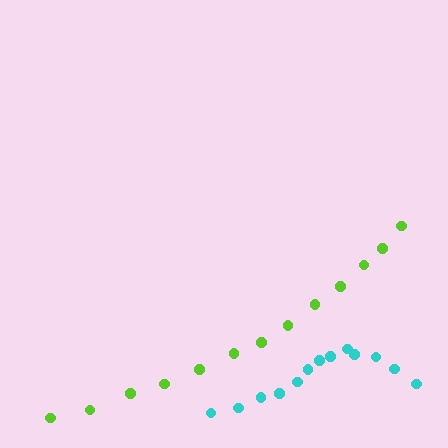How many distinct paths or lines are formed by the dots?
There are 2 distinct paths.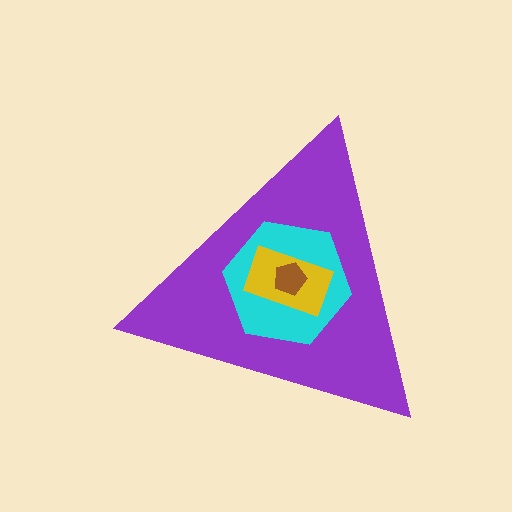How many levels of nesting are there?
4.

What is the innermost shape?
The brown pentagon.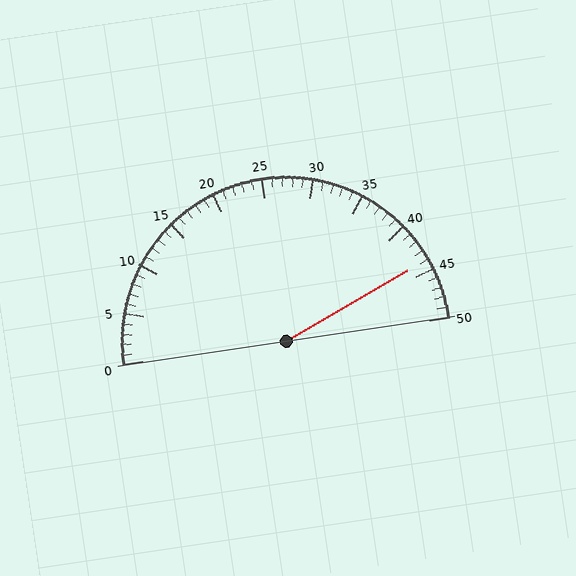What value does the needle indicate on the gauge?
The needle indicates approximately 44.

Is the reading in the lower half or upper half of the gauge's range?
The reading is in the upper half of the range (0 to 50).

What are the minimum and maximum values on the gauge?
The gauge ranges from 0 to 50.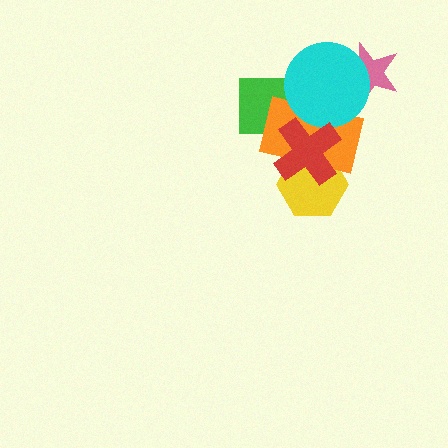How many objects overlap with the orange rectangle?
4 objects overlap with the orange rectangle.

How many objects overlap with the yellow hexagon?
2 objects overlap with the yellow hexagon.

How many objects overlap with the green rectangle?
3 objects overlap with the green rectangle.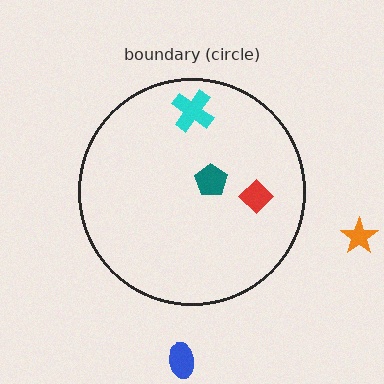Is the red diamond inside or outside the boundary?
Inside.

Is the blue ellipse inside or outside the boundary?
Outside.